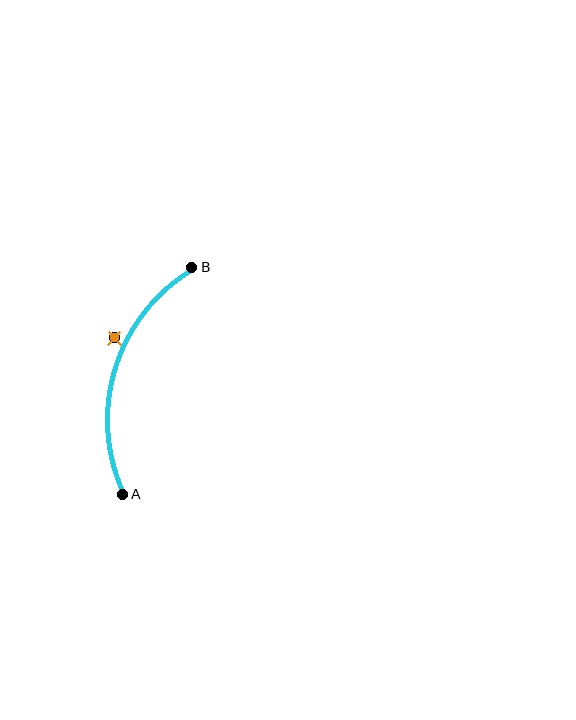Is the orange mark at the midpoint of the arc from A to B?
No — the orange mark does not lie on the arc at all. It sits slightly outside the curve.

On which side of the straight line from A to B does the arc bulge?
The arc bulges to the left of the straight line connecting A and B.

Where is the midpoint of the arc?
The arc midpoint is the point on the curve farthest from the straight line joining A and B. It sits to the left of that line.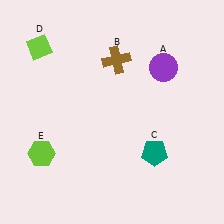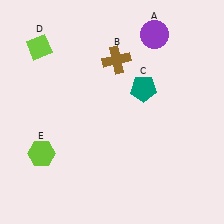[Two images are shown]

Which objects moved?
The objects that moved are: the purple circle (A), the teal pentagon (C).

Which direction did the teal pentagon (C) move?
The teal pentagon (C) moved up.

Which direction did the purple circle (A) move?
The purple circle (A) moved up.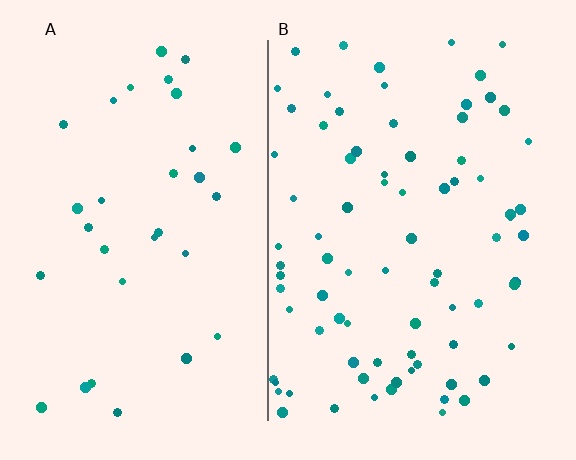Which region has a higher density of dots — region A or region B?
B (the right).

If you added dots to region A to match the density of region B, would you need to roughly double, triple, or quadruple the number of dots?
Approximately double.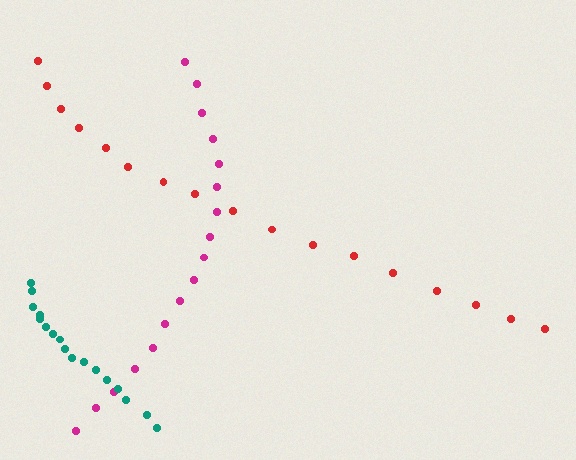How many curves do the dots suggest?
There are 3 distinct paths.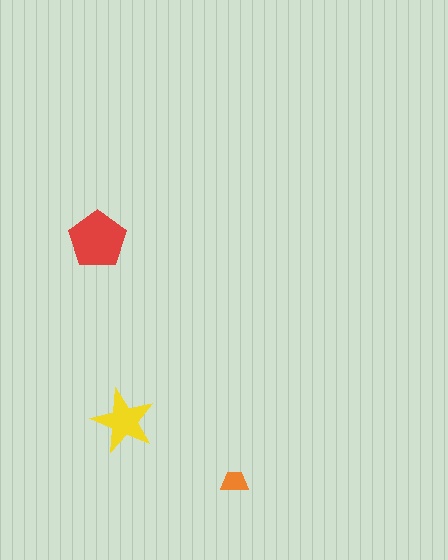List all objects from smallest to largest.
The orange trapezoid, the yellow star, the red pentagon.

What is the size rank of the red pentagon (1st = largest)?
1st.